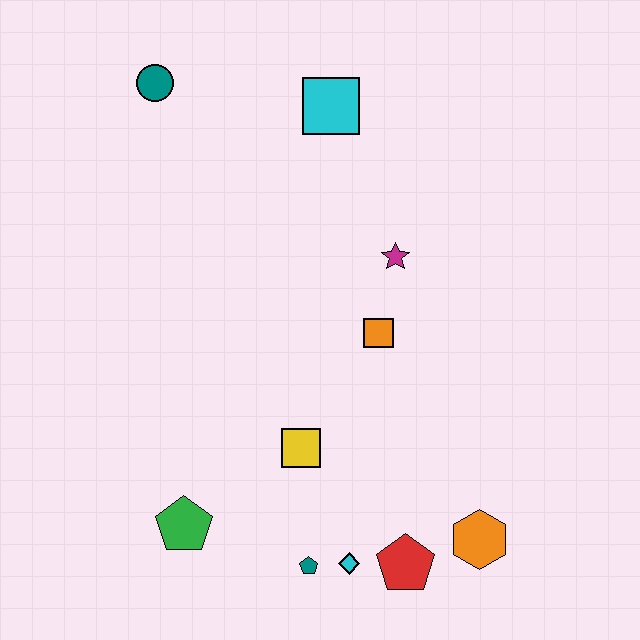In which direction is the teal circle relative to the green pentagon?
The teal circle is above the green pentagon.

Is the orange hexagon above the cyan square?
No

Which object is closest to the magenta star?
The orange square is closest to the magenta star.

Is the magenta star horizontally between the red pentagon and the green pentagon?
Yes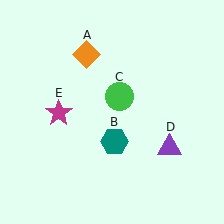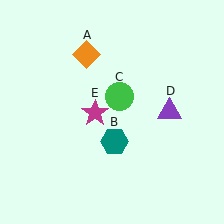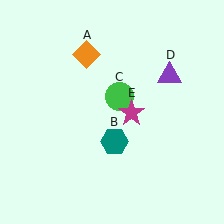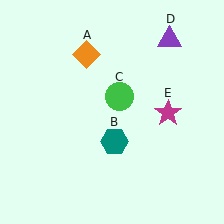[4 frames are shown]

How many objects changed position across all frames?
2 objects changed position: purple triangle (object D), magenta star (object E).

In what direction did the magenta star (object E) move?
The magenta star (object E) moved right.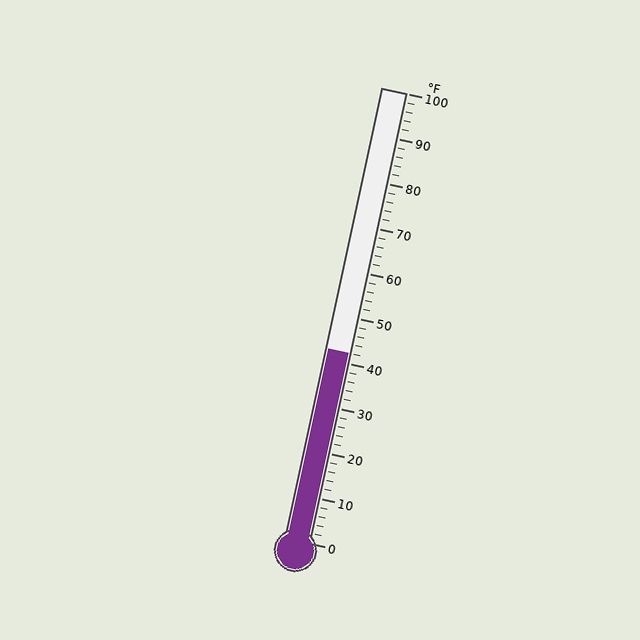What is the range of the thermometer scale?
The thermometer scale ranges from 0°F to 100°F.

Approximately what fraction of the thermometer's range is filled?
The thermometer is filled to approximately 40% of its range.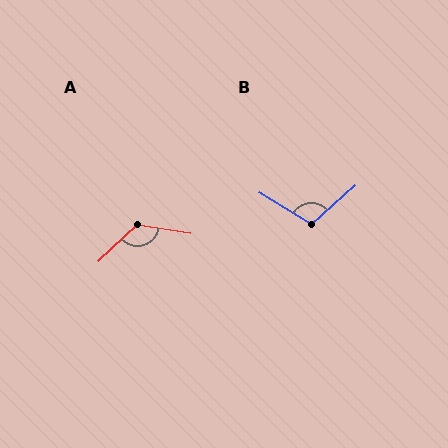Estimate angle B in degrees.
Approximately 107 degrees.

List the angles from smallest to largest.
B (107°), A (128°).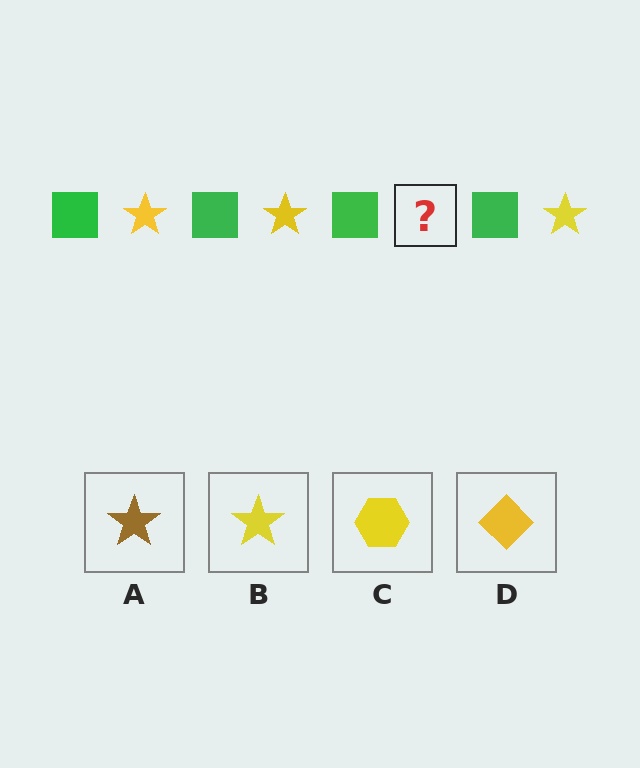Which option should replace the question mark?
Option B.